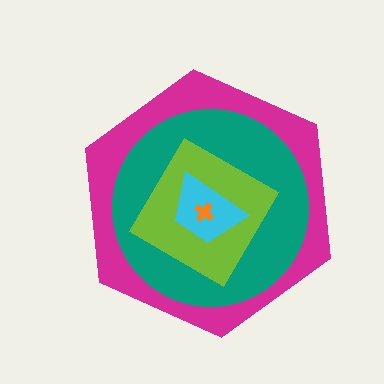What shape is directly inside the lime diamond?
The cyan trapezoid.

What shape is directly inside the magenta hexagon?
The teal circle.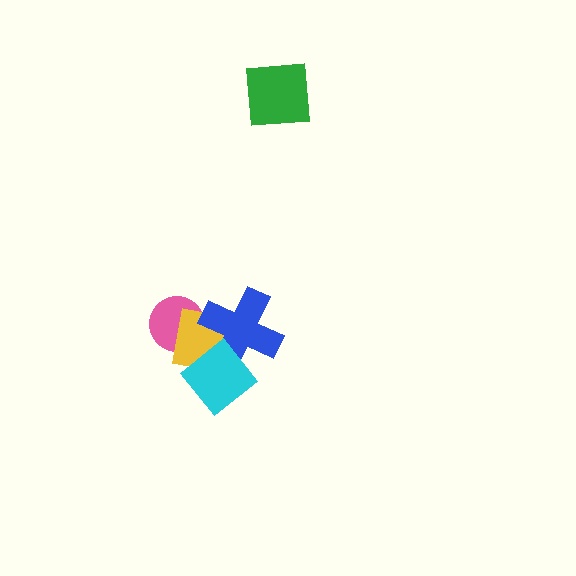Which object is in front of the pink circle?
The yellow square is in front of the pink circle.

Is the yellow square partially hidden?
Yes, it is partially covered by another shape.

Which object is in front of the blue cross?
The cyan diamond is in front of the blue cross.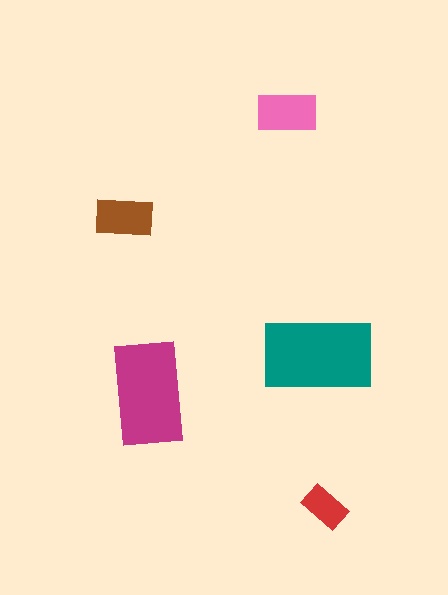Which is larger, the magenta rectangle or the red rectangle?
The magenta one.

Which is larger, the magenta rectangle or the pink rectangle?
The magenta one.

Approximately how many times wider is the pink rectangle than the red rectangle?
About 1.5 times wider.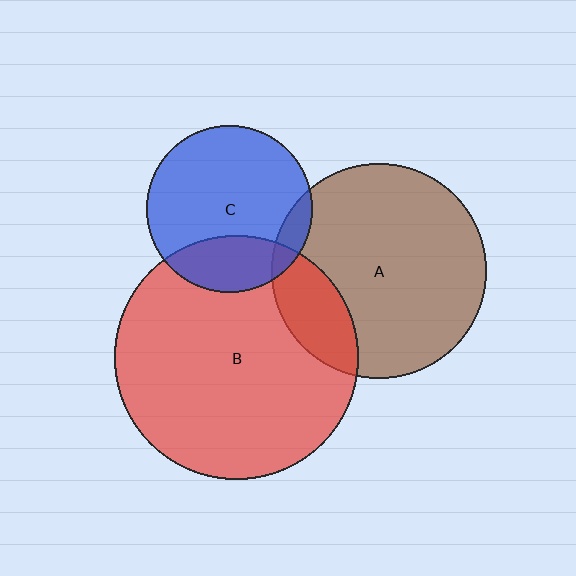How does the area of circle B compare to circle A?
Approximately 1.3 times.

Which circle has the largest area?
Circle B (red).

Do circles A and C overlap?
Yes.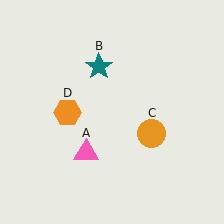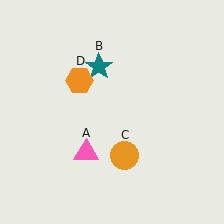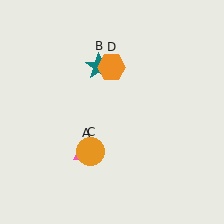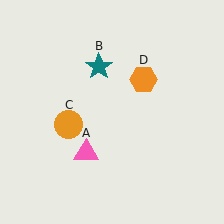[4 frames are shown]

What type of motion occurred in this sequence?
The orange circle (object C), orange hexagon (object D) rotated clockwise around the center of the scene.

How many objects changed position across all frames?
2 objects changed position: orange circle (object C), orange hexagon (object D).